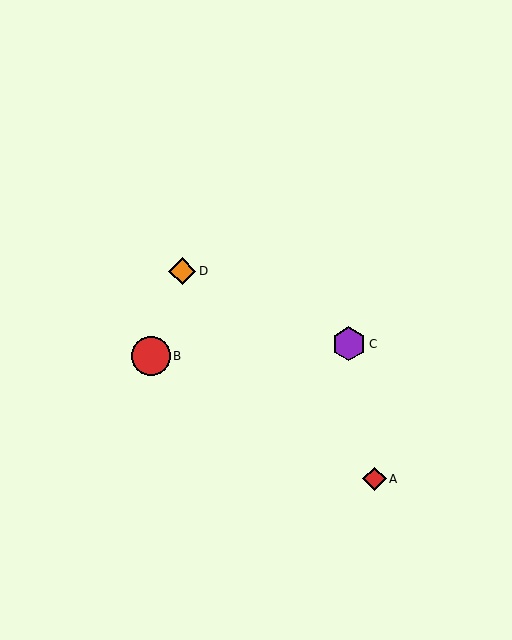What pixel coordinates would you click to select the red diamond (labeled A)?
Click at (374, 479) to select the red diamond A.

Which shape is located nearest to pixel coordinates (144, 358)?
The red circle (labeled B) at (151, 356) is nearest to that location.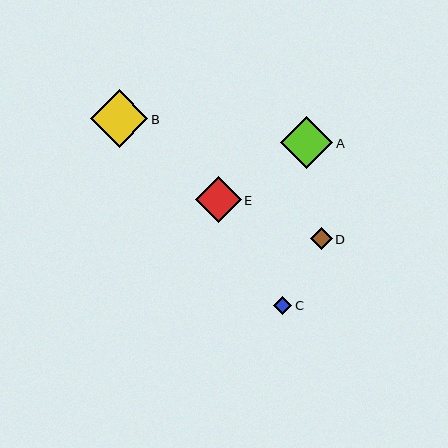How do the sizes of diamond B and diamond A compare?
Diamond B and diamond A are approximately the same size.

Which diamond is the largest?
Diamond B is the largest with a size of approximately 57 pixels.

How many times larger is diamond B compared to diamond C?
Diamond B is approximately 3.2 times the size of diamond C.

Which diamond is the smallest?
Diamond C is the smallest with a size of approximately 18 pixels.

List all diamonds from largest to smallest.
From largest to smallest: B, A, E, D, C.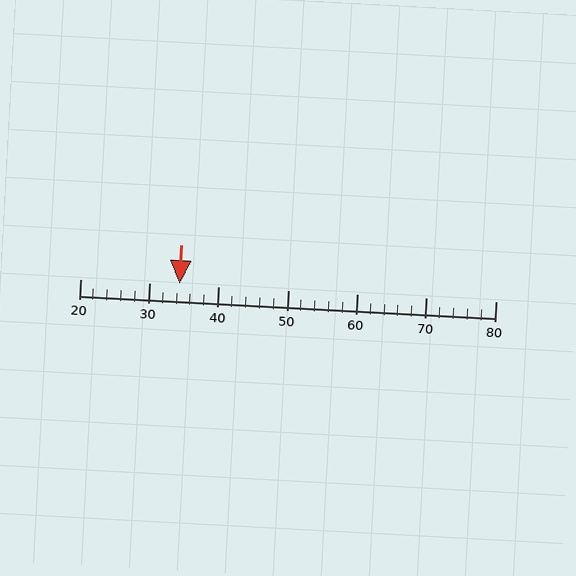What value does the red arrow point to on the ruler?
The red arrow points to approximately 34.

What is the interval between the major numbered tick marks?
The major tick marks are spaced 10 units apart.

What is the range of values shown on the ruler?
The ruler shows values from 20 to 80.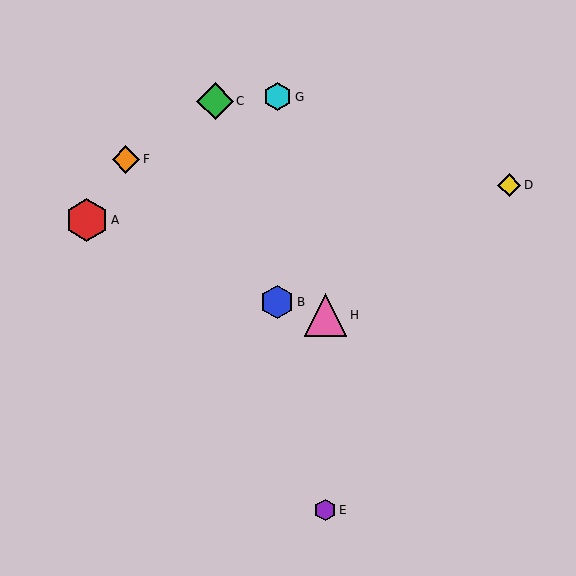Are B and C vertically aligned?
No, B is at x≈277 and C is at x≈215.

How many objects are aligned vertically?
2 objects (B, G) are aligned vertically.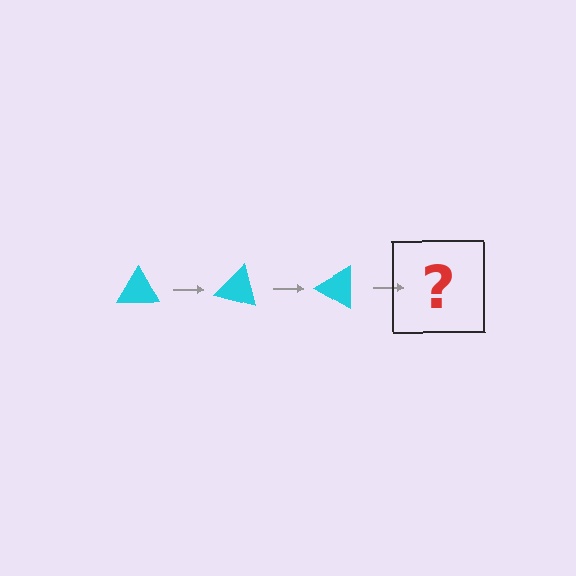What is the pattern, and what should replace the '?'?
The pattern is that the triangle rotates 15 degrees each step. The '?' should be a cyan triangle rotated 45 degrees.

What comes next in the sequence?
The next element should be a cyan triangle rotated 45 degrees.